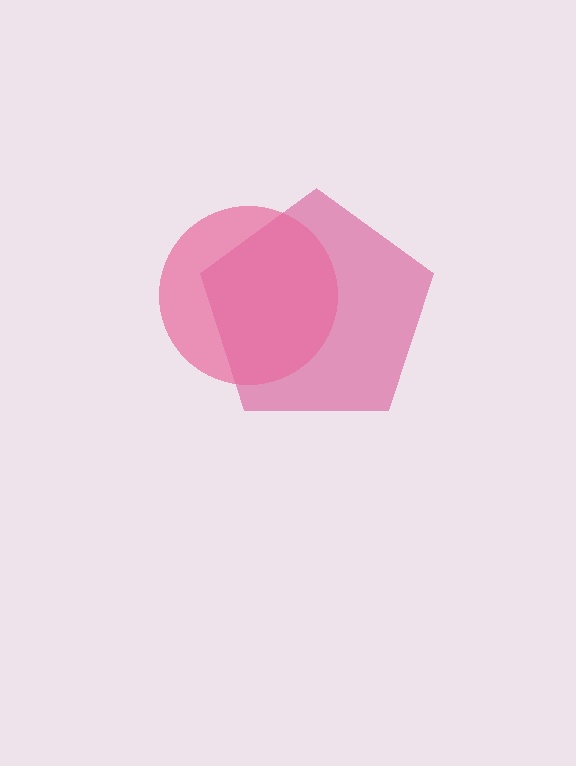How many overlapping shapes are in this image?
There are 2 overlapping shapes in the image.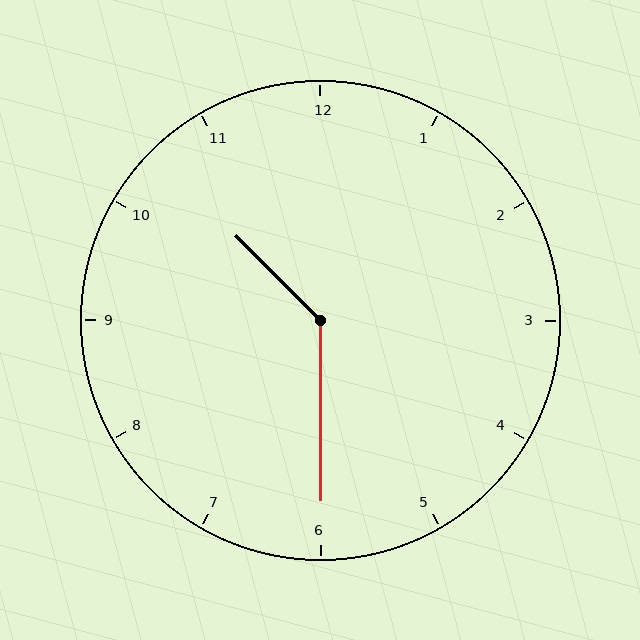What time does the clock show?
10:30.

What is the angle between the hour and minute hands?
Approximately 135 degrees.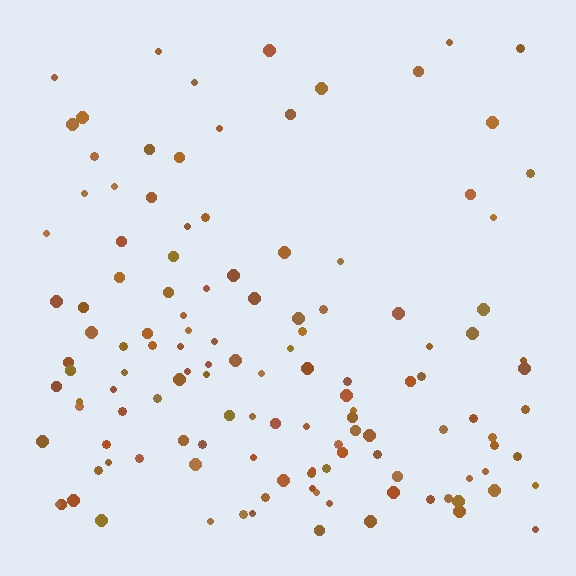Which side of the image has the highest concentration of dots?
The bottom.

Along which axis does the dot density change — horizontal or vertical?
Vertical.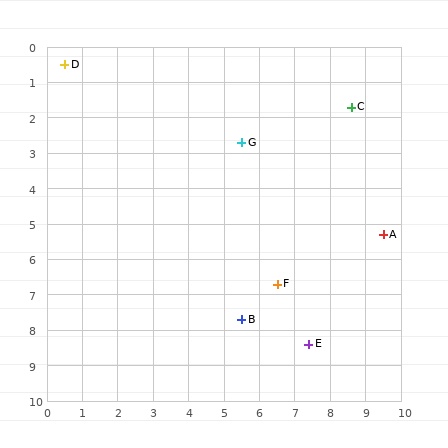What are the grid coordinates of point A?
Point A is at approximately (9.5, 5.3).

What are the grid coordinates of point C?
Point C is at approximately (8.6, 1.7).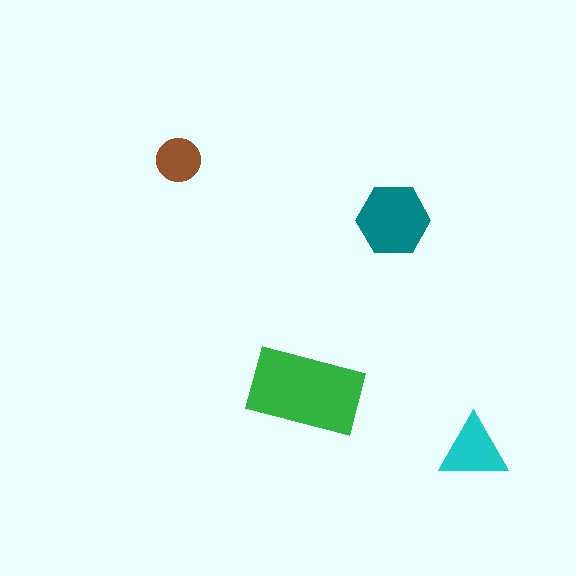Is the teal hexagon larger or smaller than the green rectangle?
Smaller.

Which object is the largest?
The green rectangle.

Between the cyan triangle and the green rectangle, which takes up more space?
The green rectangle.